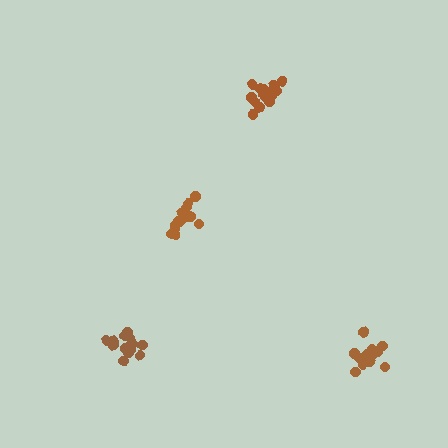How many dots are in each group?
Group 1: 16 dots, Group 2: 14 dots, Group 3: 16 dots, Group 4: 14 dots (60 total).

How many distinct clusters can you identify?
There are 4 distinct clusters.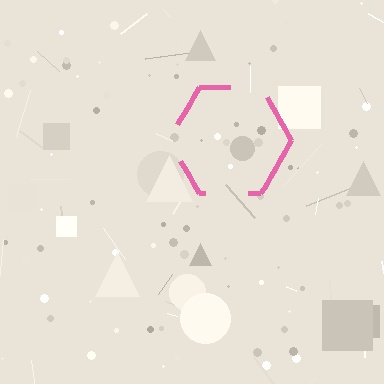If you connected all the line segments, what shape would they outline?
They would outline a hexagon.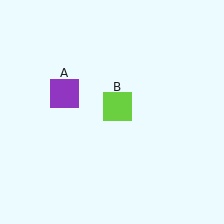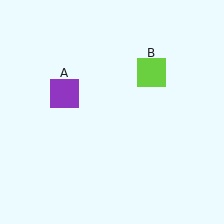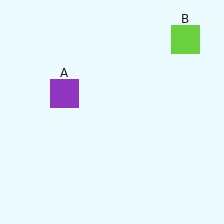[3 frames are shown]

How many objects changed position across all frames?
1 object changed position: lime square (object B).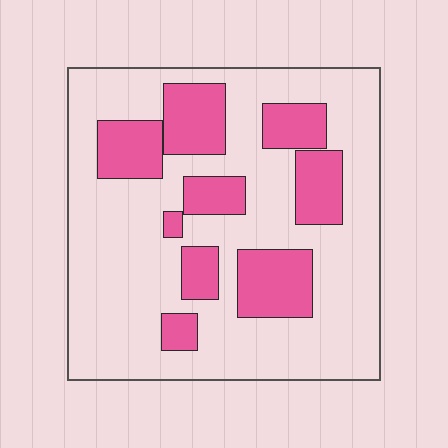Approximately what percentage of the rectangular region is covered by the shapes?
Approximately 25%.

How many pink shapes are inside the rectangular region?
9.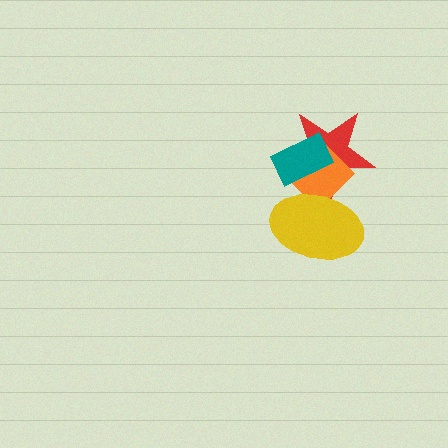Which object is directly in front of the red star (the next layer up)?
The orange diamond is directly in front of the red star.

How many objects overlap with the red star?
3 objects overlap with the red star.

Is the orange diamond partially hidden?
Yes, it is partially covered by another shape.